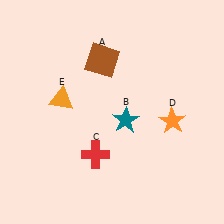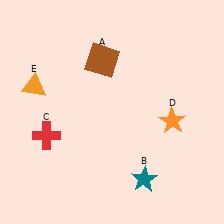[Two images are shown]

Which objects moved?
The objects that moved are: the teal star (B), the red cross (C), the orange triangle (E).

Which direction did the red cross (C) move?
The red cross (C) moved left.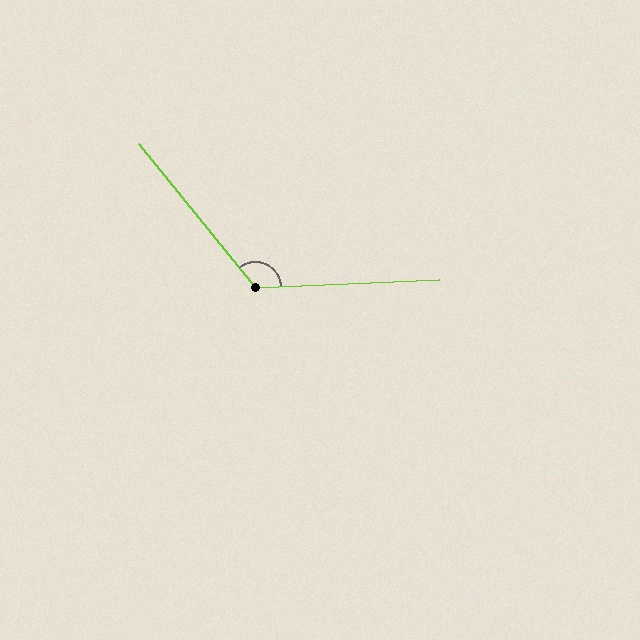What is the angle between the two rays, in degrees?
Approximately 126 degrees.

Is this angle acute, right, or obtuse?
It is obtuse.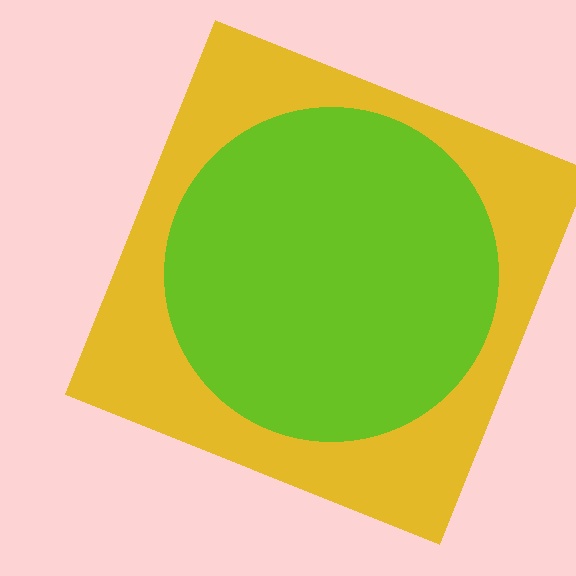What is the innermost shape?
The lime circle.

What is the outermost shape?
The yellow square.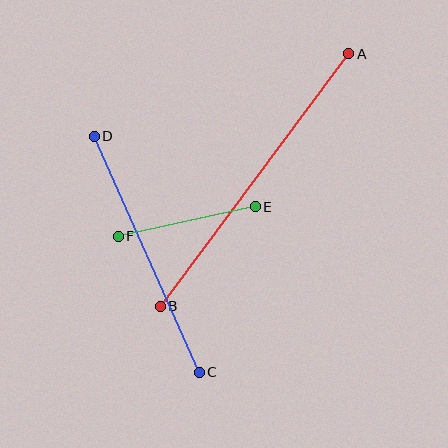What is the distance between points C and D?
The distance is approximately 259 pixels.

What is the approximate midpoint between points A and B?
The midpoint is at approximately (254, 180) pixels.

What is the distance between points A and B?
The distance is approximately 315 pixels.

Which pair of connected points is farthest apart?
Points A and B are farthest apart.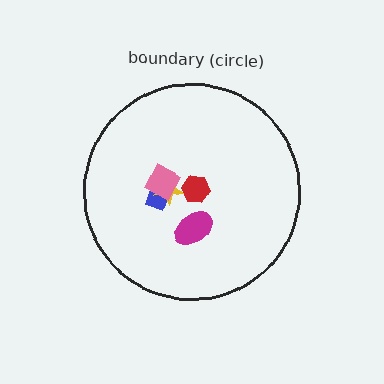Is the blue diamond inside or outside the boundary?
Inside.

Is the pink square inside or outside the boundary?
Inside.